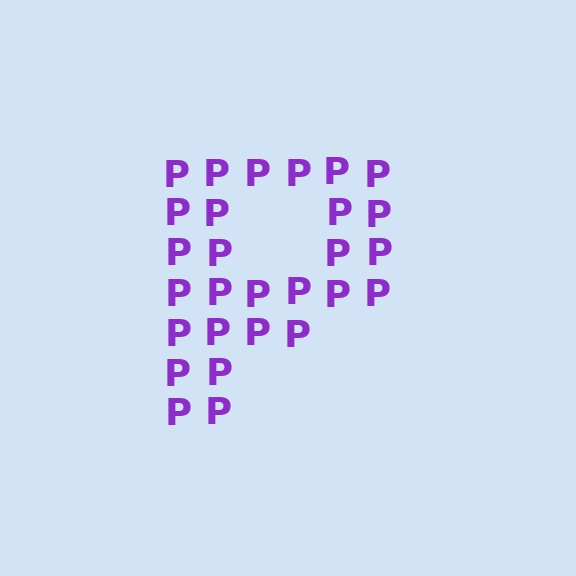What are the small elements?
The small elements are letter P's.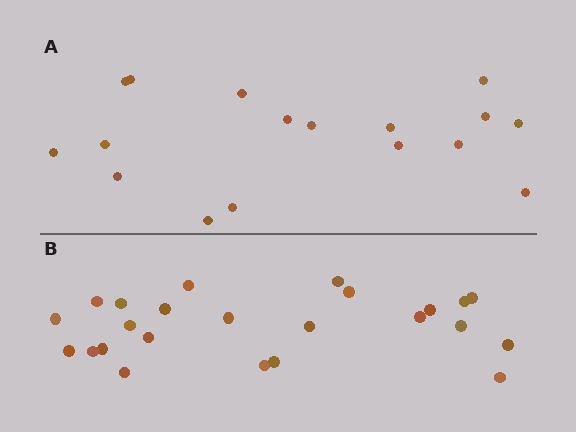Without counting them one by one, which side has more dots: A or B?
Region B (the bottom region) has more dots.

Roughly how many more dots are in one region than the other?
Region B has roughly 8 or so more dots than region A.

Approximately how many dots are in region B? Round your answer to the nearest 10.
About 20 dots. (The exact count is 24, which rounds to 20.)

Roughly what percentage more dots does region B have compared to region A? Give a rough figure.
About 40% more.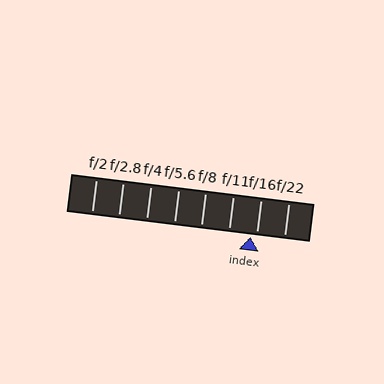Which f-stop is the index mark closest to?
The index mark is closest to f/16.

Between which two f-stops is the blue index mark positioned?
The index mark is between f/11 and f/16.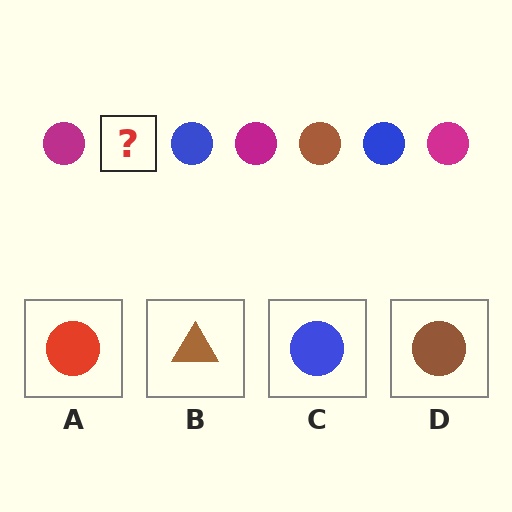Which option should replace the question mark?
Option D.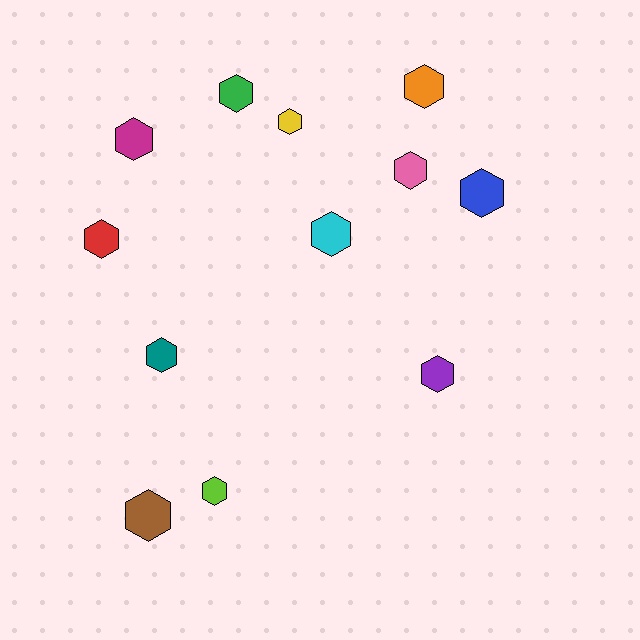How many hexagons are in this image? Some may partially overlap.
There are 12 hexagons.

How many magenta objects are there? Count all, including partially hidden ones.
There is 1 magenta object.